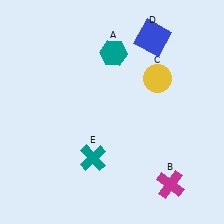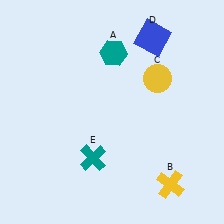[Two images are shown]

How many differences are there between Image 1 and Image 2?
There is 1 difference between the two images.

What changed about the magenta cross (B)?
In Image 1, B is magenta. In Image 2, it changed to yellow.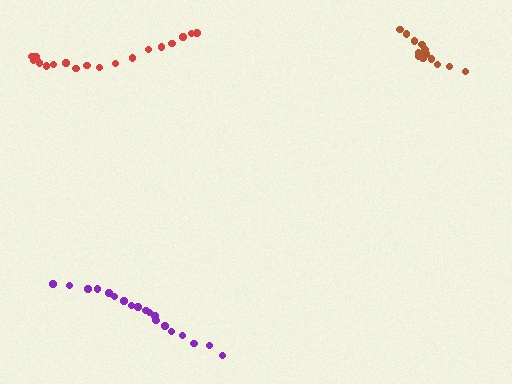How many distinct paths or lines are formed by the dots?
There are 3 distinct paths.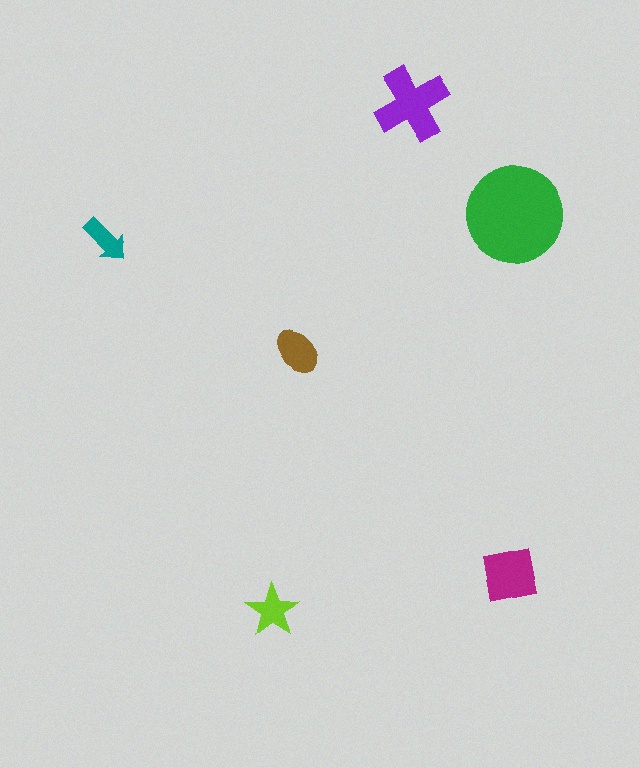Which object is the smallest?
The teal arrow.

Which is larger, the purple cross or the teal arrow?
The purple cross.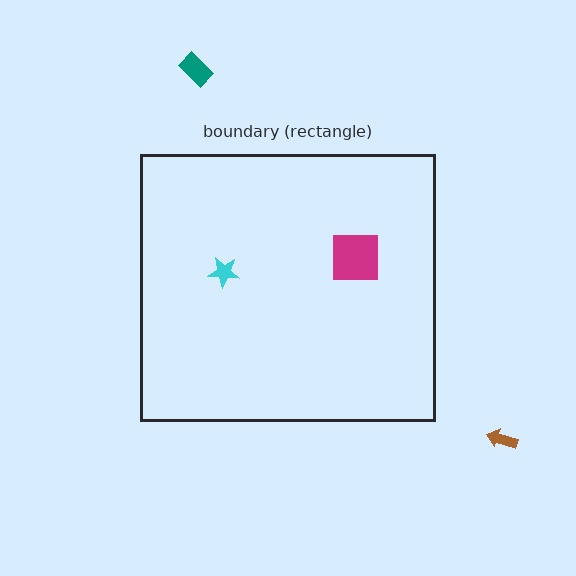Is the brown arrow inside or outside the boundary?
Outside.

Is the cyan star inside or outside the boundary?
Inside.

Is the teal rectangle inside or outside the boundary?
Outside.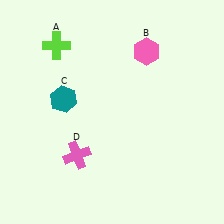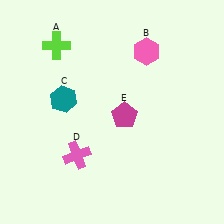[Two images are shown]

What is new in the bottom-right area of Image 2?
A magenta pentagon (E) was added in the bottom-right area of Image 2.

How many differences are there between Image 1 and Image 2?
There is 1 difference between the two images.